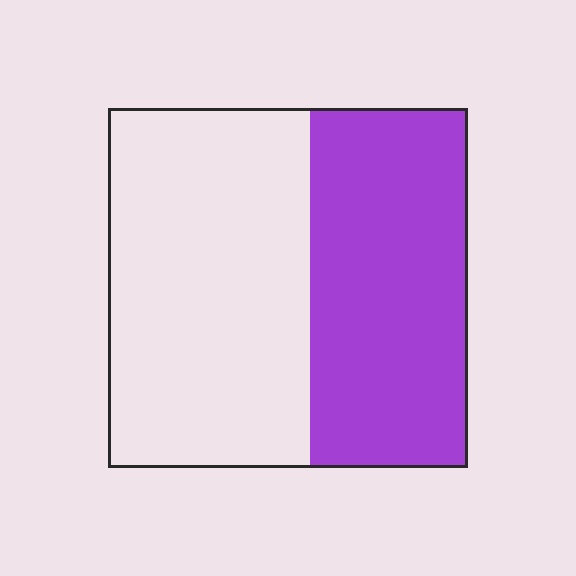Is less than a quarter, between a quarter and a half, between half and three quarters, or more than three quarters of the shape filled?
Between a quarter and a half.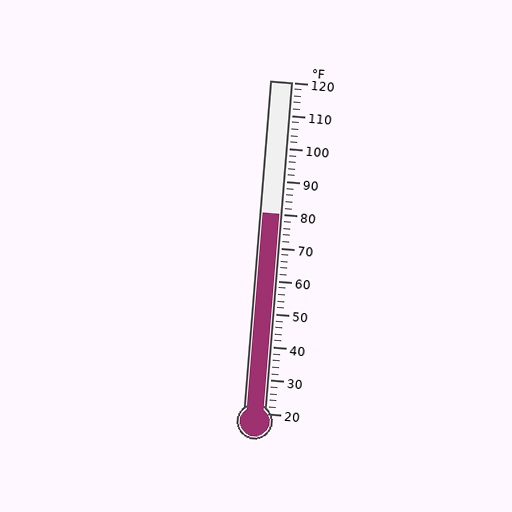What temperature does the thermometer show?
The thermometer shows approximately 80°F.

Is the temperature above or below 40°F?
The temperature is above 40°F.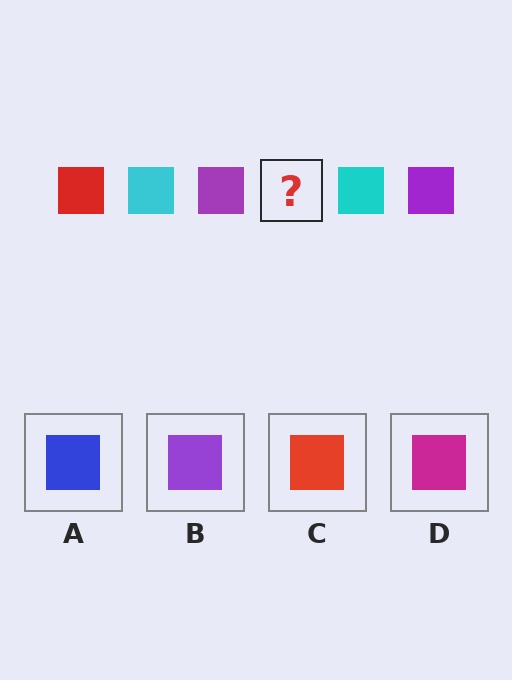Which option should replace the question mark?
Option C.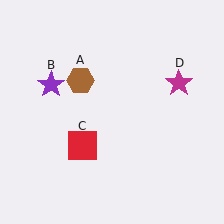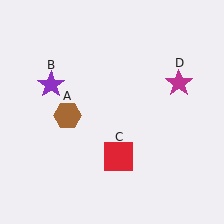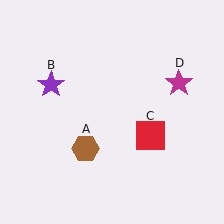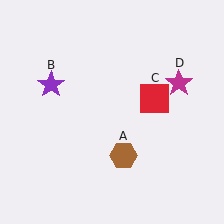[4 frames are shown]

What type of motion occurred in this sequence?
The brown hexagon (object A), red square (object C) rotated counterclockwise around the center of the scene.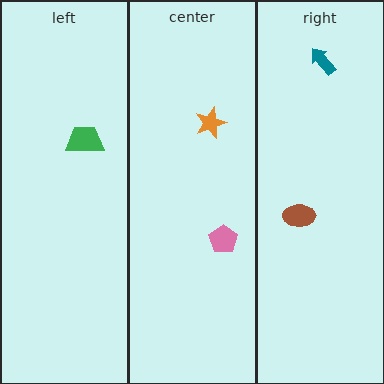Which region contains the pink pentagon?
The center region.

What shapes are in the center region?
The pink pentagon, the orange star.